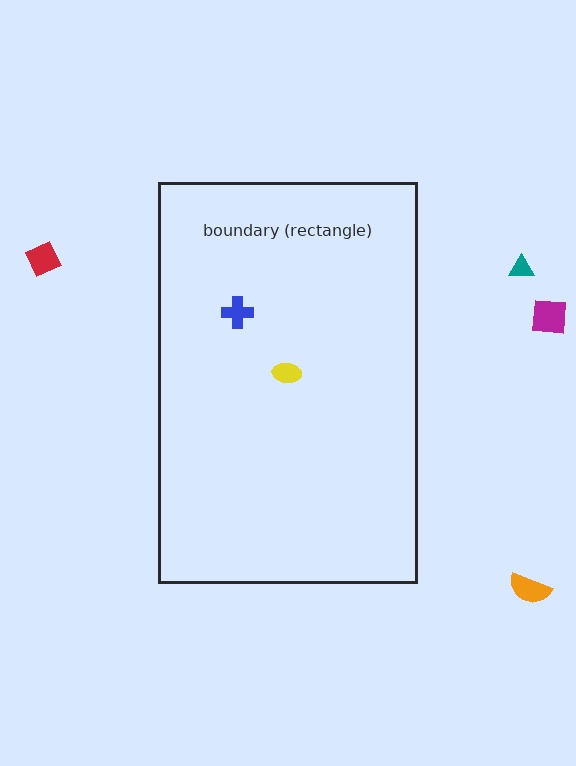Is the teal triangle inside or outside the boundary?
Outside.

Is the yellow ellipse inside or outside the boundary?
Inside.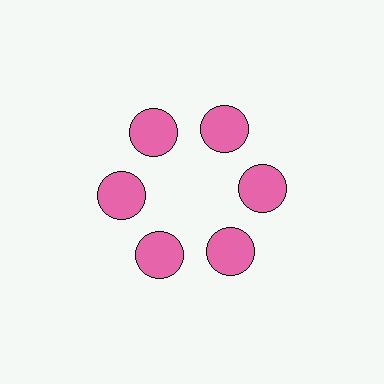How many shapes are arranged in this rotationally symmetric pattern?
There are 6 shapes, arranged in 6 groups of 1.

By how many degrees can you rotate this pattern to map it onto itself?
The pattern maps onto itself every 60 degrees of rotation.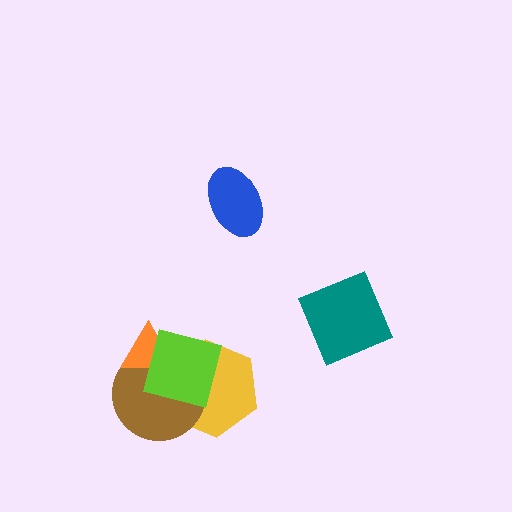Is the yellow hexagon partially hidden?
Yes, it is partially covered by another shape.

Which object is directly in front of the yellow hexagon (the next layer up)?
The brown circle is directly in front of the yellow hexagon.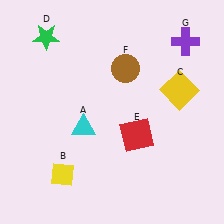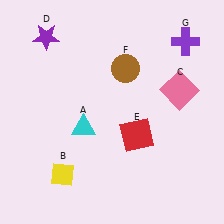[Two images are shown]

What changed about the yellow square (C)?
In Image 1, C is yellow. In Image 2, it changed to pink.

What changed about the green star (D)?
In Image 1, D is green. In Image 2, it changed to purple.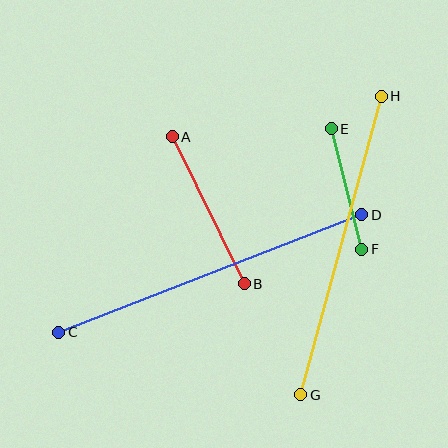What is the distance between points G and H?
The distance is approximately 309 pixels.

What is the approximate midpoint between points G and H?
The midpoint is at approximately (341, 246) pixels.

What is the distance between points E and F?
The distance is approximately 125 pixels.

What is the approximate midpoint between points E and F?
The midpoint is at approximately (347, 189) pixels.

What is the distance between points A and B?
The distance is approximately 164 pixels.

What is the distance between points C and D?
The distance is approximately 325 pixels.